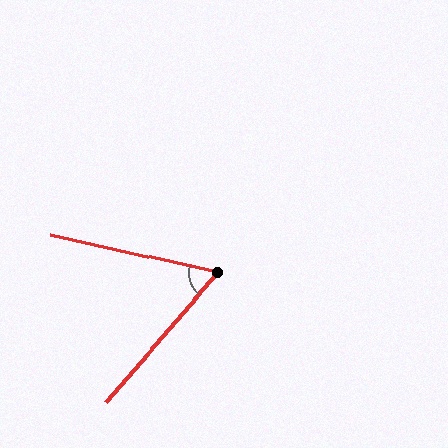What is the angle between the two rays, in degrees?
Approximately 62 degrees.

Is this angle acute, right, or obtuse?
It is acute.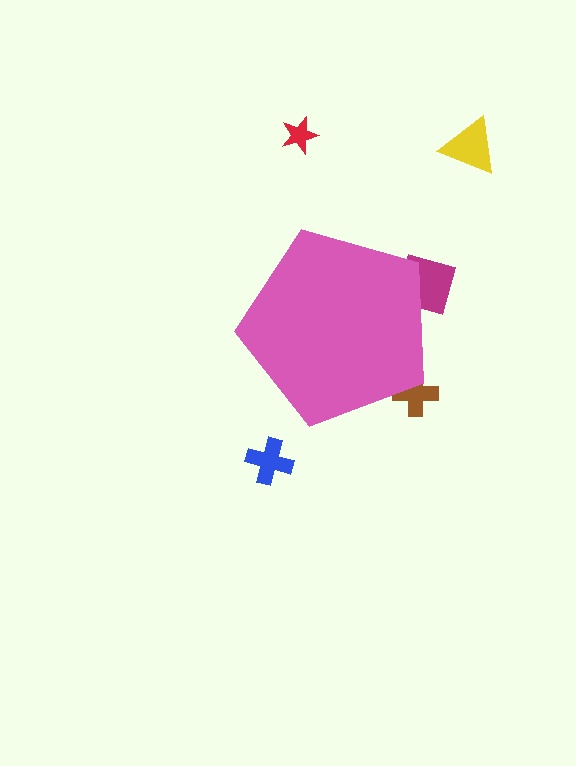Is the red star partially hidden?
No, the red star is fully visible.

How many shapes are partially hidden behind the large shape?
2 shapes are partially hidden.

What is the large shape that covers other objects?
A pink pentagon.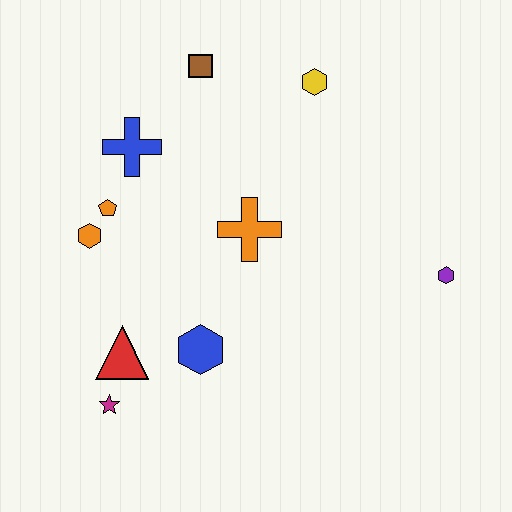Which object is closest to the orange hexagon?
The orange pentagon is closest to the orange hexagon.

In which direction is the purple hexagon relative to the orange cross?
The purple hexagon is to the right of the orange cross.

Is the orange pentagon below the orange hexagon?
No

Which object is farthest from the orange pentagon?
The purple hexagon is farthest from the orange pentagon.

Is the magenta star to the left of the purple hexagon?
Yes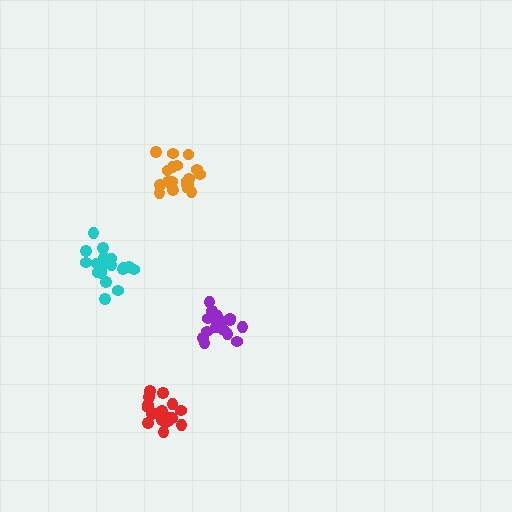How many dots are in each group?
Group 1: 19 dots, Group 2: 16 dots, Group 3: 19 dots, Group 4: 19 dots (73 total).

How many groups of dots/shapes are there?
There are 4 groups.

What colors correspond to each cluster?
The clusters are colored: orange, purple, cyan, red.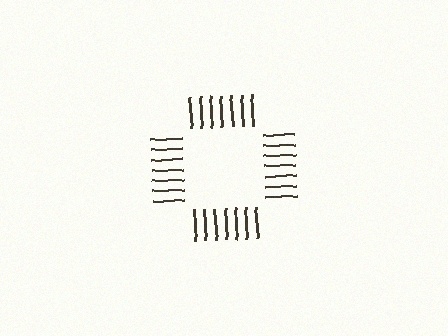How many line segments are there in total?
28 — 7 along each of the 4 edges.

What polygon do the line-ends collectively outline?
An illusory square — the line segments terminate on its edges but no continuous stroke is drawn.